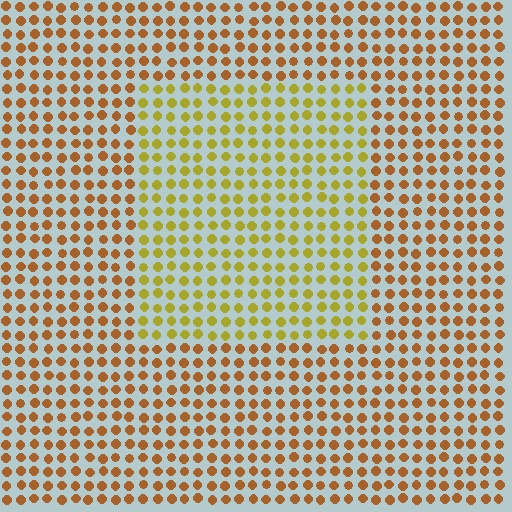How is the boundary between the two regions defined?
The boundary is defined purely by a slight shift in hue (about 33 degrees). Spacing, size, and orientation are identical on both sides.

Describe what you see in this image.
The image is filled with small brown elements in a uniform arrangement. A rectangle-shaped region is visible where the elements are tinted to a slightly different hue, forming a subtle color boundary.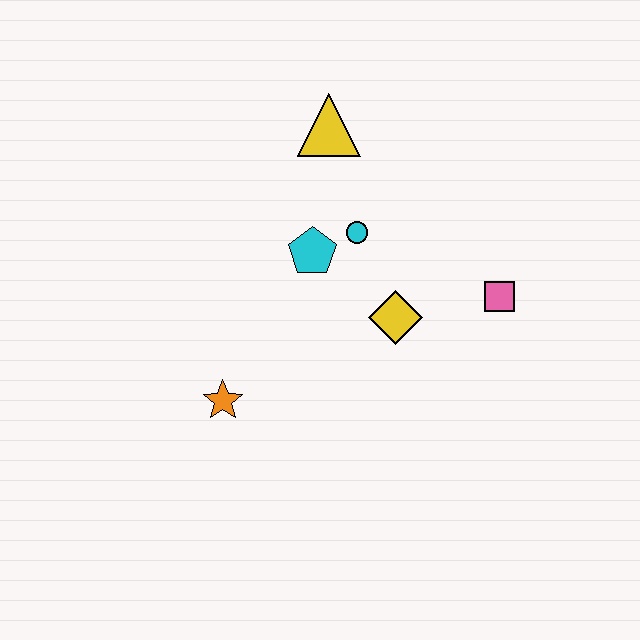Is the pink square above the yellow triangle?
No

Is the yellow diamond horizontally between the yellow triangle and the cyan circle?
No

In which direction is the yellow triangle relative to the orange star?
The yellow triangle is above the orange star.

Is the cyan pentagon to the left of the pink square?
Yes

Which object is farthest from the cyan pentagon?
The pink square is farthest from the cyan pentagon.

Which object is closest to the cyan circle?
The cyan pentagon is closest to the cyan circle.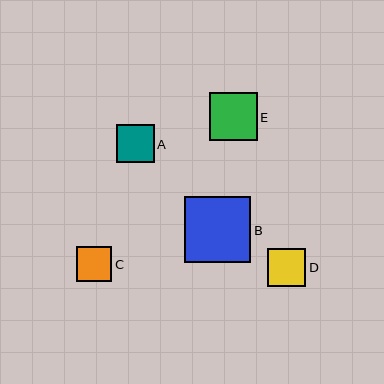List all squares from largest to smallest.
From largest to smallest: B, E, A, D, C.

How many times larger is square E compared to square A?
Square E is approximately 1.3 times the size of square A.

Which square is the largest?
Square B is the largest with a size of approximately 66 pixels.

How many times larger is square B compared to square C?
Square B is approximately 1.9 times the size of square C.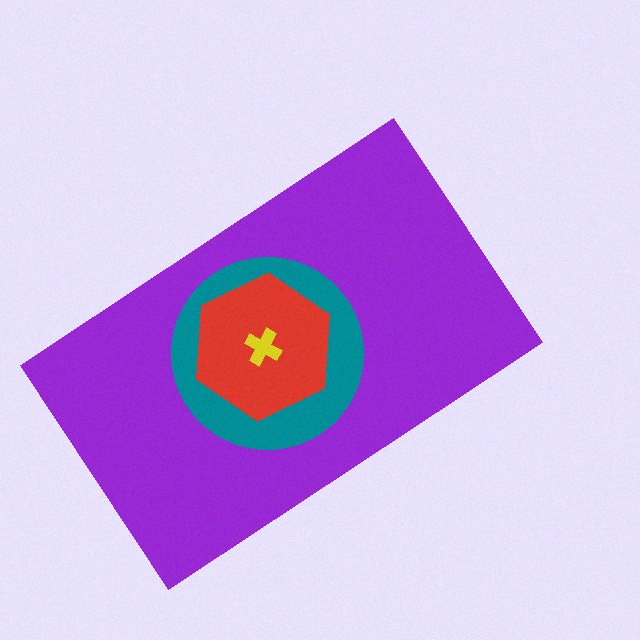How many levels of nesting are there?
4.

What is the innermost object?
The yellow cross.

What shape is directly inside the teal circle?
The red hexagon.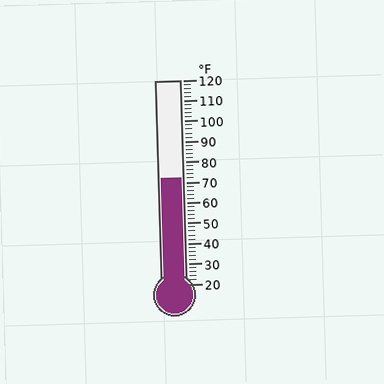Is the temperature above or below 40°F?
The temperature is above 40°F.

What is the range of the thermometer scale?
The thermometer scale ranges from 20°F to 120°F.